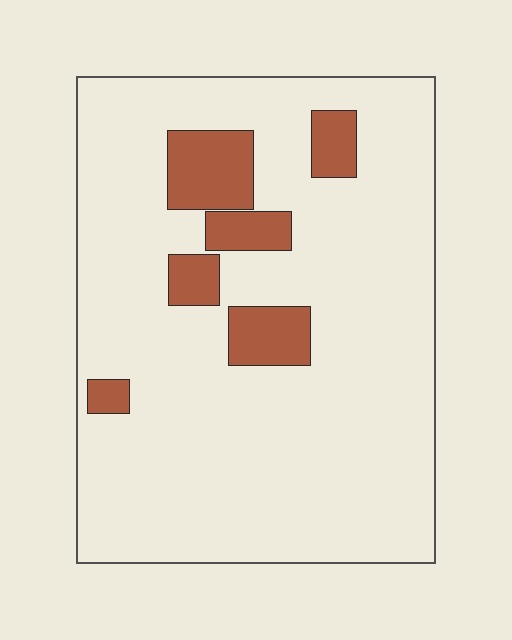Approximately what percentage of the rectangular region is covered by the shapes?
Approximately 15%.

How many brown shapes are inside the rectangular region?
6.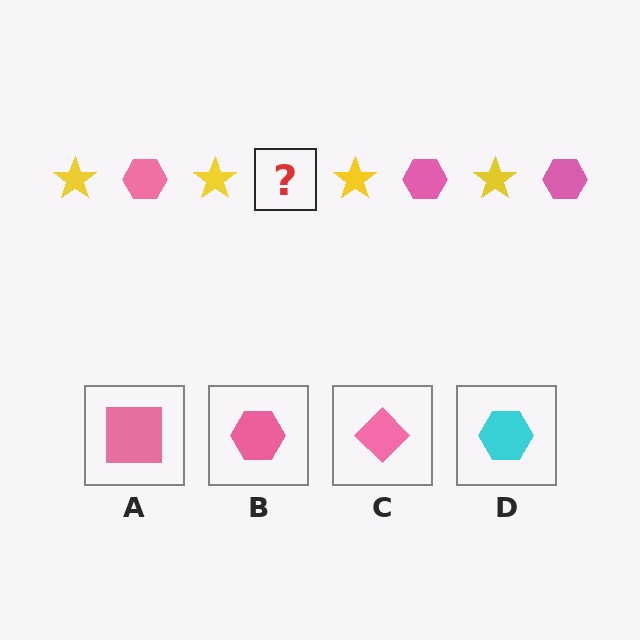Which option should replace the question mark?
Option B.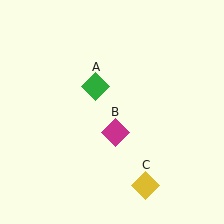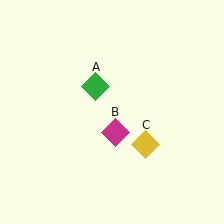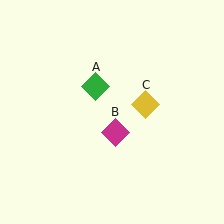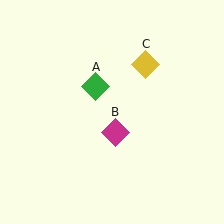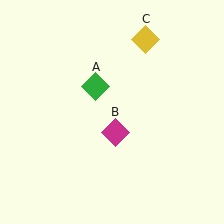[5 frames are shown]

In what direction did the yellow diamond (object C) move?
The yellow diamond (object C) moved up.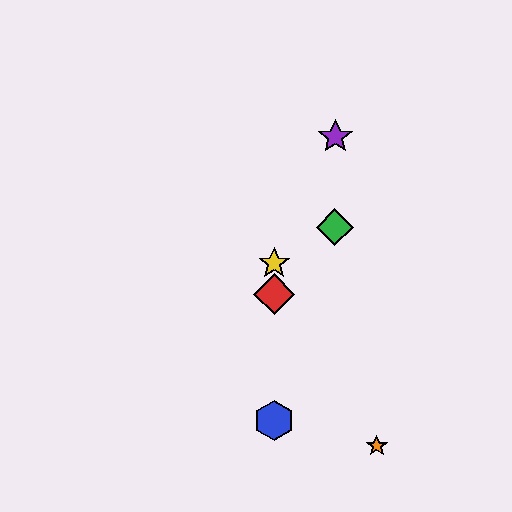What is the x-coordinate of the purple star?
The purple star is at x≈335.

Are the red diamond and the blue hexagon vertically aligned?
Yes, both are at x≈274.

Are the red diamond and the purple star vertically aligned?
No, the red diamond is at x≈274 and the purple star is at x≈335.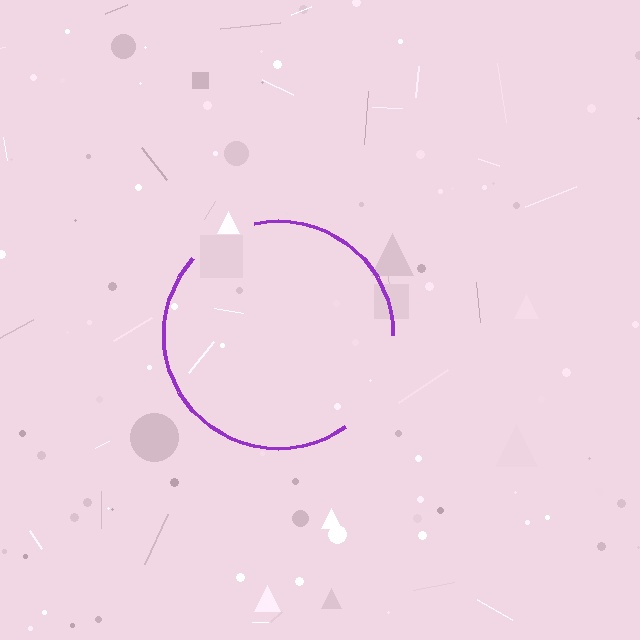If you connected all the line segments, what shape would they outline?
They would outline a circle.